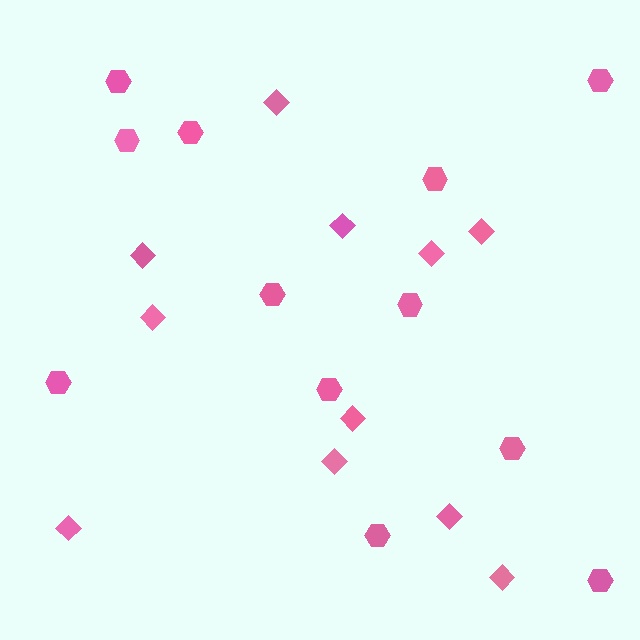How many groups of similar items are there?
There are 2 groups: one group of diamonds (11) and one group of hexagons (12).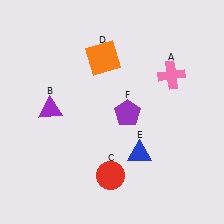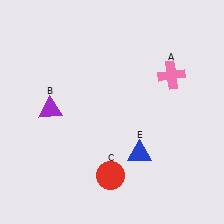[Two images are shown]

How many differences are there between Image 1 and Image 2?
There are 2 differences between the two images.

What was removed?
The orange square (D), the purple pentagon (F) were removed in Image 2.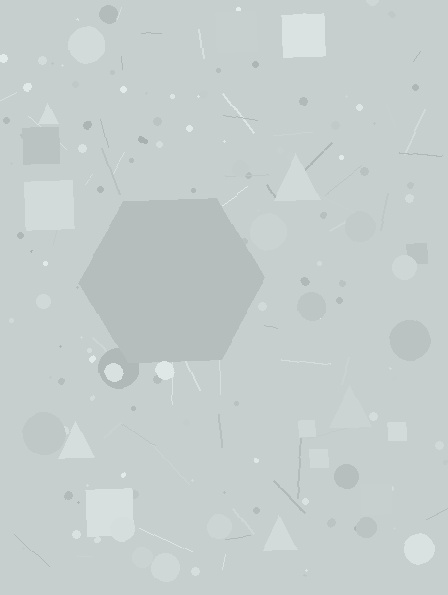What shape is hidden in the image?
A hexagon is hidden in the image.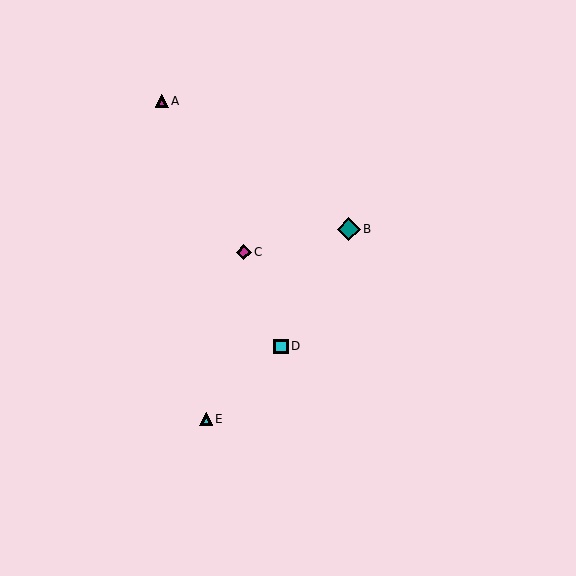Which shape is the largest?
The teal diamond (labeled B) is the largest.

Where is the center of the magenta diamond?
The center of the magenta diamond is at (244, 252).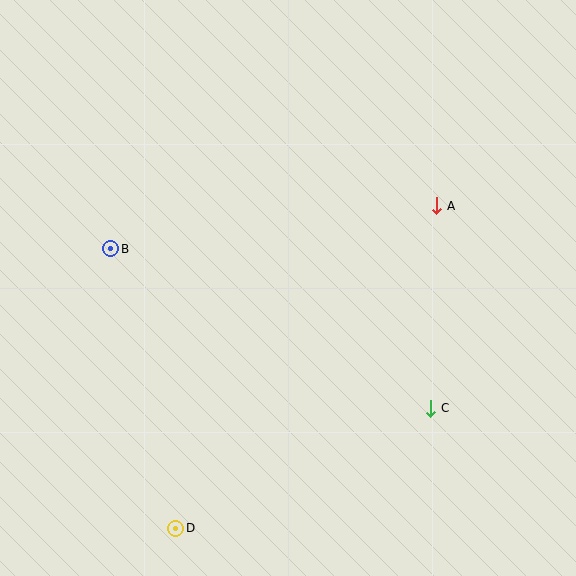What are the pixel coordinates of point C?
Point C is at (431, 408).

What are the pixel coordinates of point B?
Point B is at (111, 249).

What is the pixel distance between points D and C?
The distance between D and C is 282 pixels.